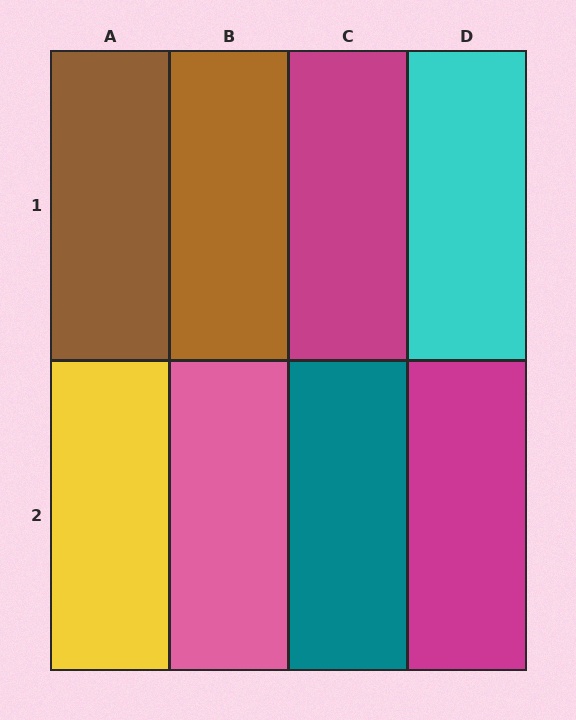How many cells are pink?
1 cell is pink.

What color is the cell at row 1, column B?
Brown.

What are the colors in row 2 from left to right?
Yellow, pink, teal, magenta.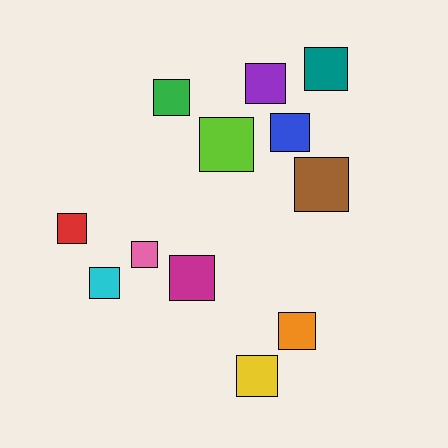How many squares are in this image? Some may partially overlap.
There are 12 squares.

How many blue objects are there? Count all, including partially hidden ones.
There is 1 blue object.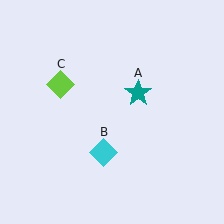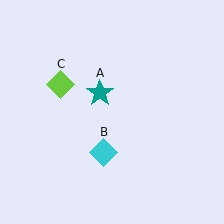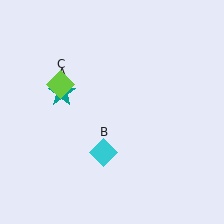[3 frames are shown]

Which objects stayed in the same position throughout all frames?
Cyan diamond (object B) and lime diamond (object C) remained stationary.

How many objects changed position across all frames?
1 object changed position: teal star (object A).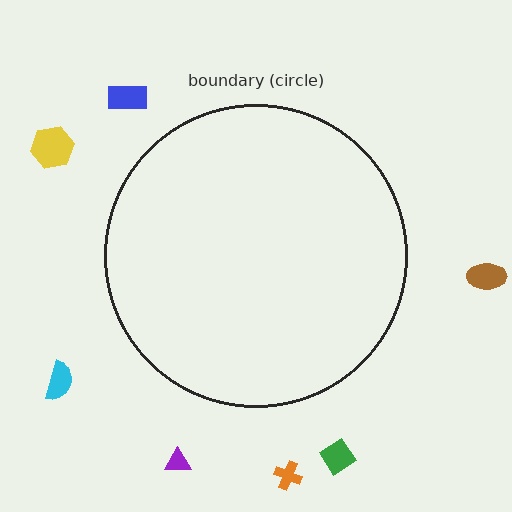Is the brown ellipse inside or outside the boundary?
Outside.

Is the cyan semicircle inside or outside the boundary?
Outside.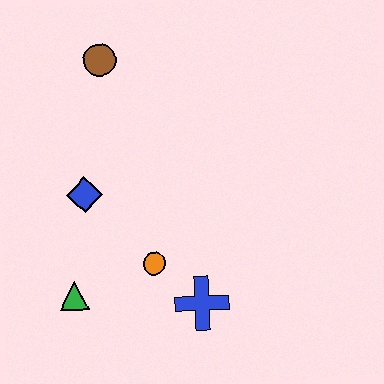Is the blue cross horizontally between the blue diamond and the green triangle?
No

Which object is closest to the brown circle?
The blue diamond is closest to the brown circle.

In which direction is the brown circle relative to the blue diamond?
The brown circle is above the blue diamond.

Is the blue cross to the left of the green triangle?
No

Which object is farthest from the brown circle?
The blue cross is farthest from the brown circle.